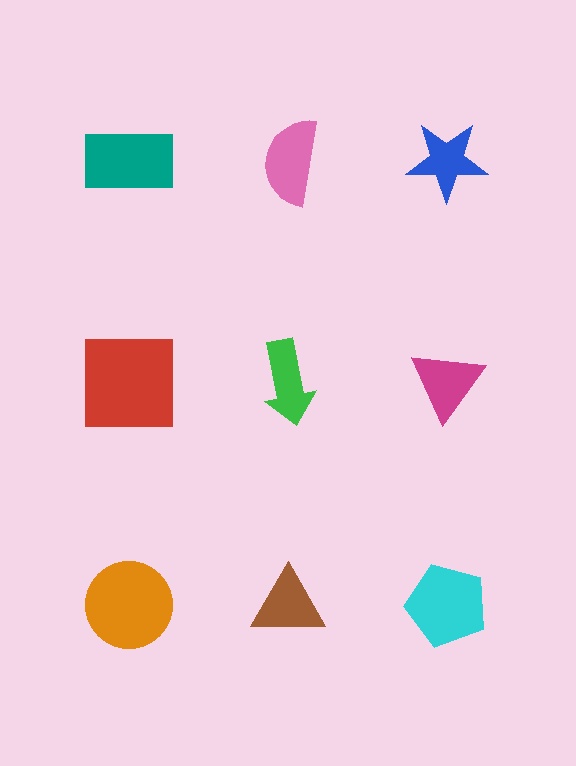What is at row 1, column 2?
A pink semicircle.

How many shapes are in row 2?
3 shapes.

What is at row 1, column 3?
A blue star.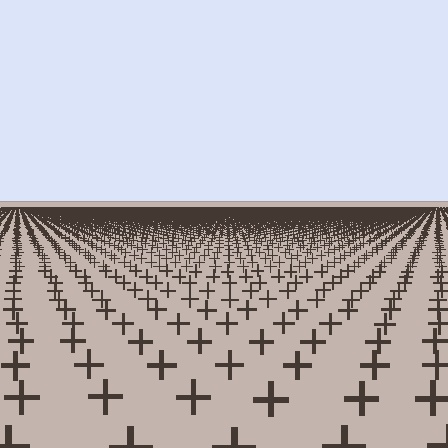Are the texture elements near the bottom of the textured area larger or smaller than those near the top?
Larger. Near the bottom, elements are closer to the viewer and appear at a bigger on-screen size.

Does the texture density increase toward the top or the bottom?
Density increases toward the top.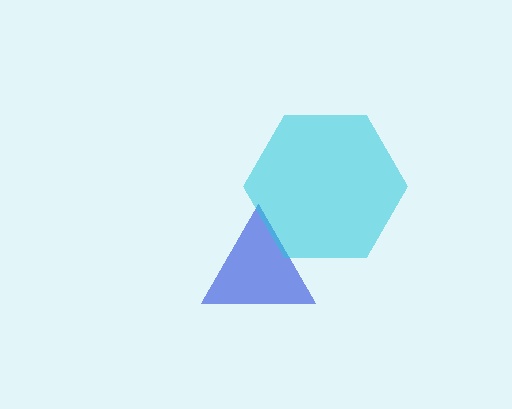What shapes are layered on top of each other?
The layered shapes are: a blue triangle, a cyan hexagon.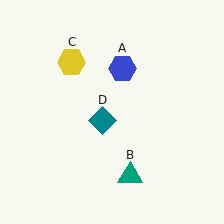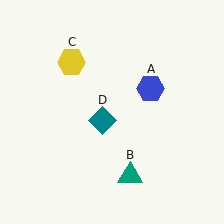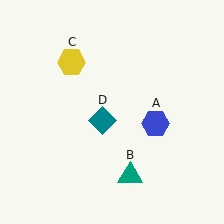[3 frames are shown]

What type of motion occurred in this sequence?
The blue hexagon (object A) rotated clockwise around the center of the scene.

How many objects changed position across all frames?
1 object changed position: blue hexagon (object A).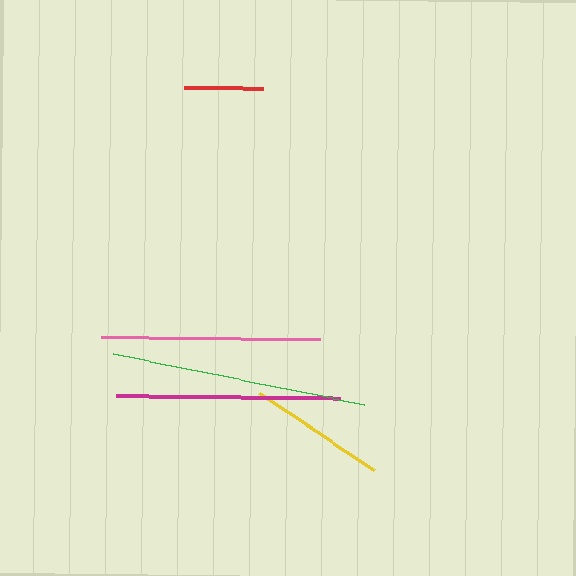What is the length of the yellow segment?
The yellow segment is approximately 139 pixels long.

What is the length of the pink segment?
The pink segment is approximately 220 pixels long.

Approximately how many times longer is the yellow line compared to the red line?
The yellow line is approximately 1.7 times the length of the red line.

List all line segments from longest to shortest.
From longest to shortest: green, magenta, pink, yellow, red.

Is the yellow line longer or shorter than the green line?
The green line is longer than the yellow line.